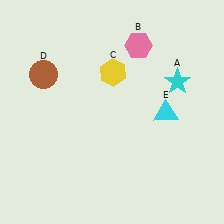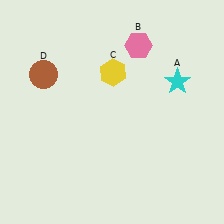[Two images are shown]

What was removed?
The cyan triangle (E) was removed in Image 2.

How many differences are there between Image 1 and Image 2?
There is 1 difference between the two images.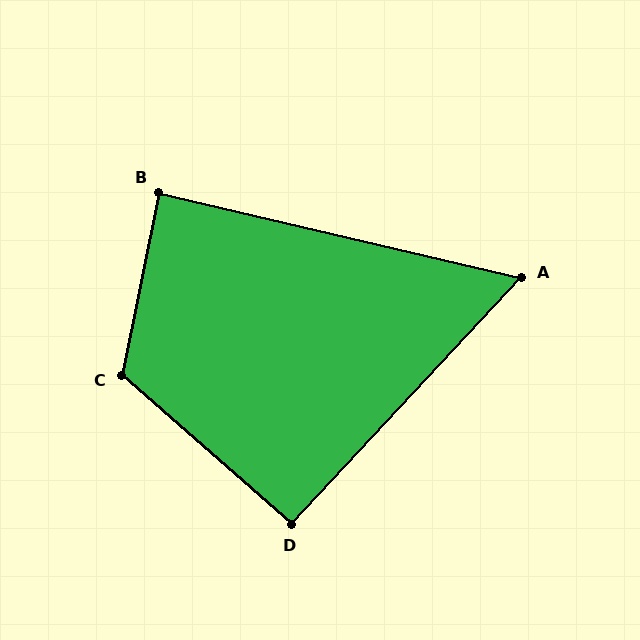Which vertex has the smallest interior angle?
A, at approximately 60 degrees.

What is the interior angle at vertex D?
Approximately 92 degrees (approximately right).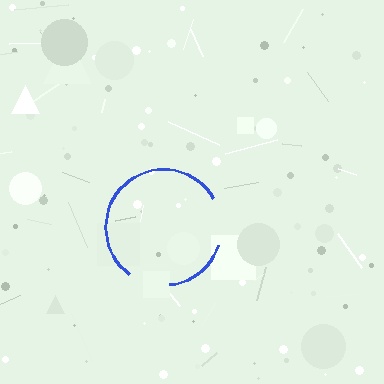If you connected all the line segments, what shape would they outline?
They would outline a circle.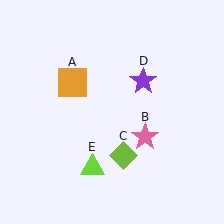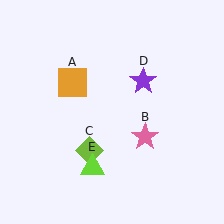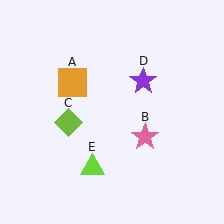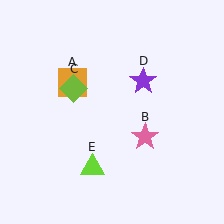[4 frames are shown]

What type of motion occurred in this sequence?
The lime diamond (object C) rotated clockwise around the center of the scene.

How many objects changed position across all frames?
1 object changed position: lime diamond (object C).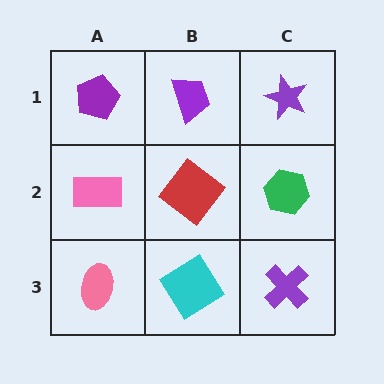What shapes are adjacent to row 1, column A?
A pink rectangle (row 2, column A), a purple trapezoid (row 1, column B).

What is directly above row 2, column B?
A purple trapezoid.